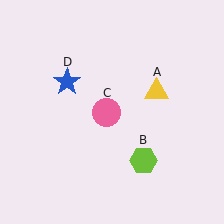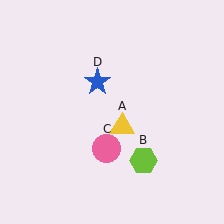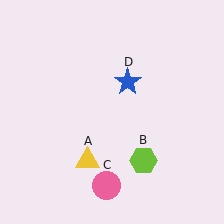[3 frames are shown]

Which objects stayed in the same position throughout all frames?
Lime hexagon (object B) remained stationary.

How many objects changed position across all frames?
3 objects changed position: yellow triangle (object A), pink circle (object C), blue star (object D).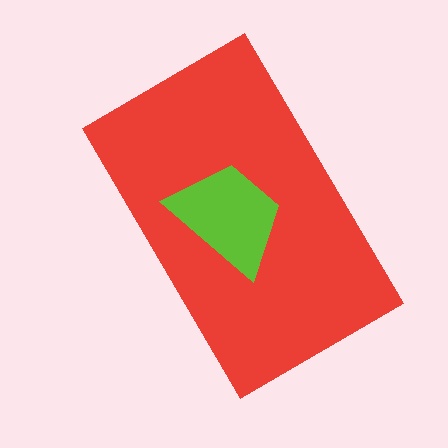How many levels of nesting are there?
2.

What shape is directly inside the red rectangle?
The lime trapezoid.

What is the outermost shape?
The red rectangle.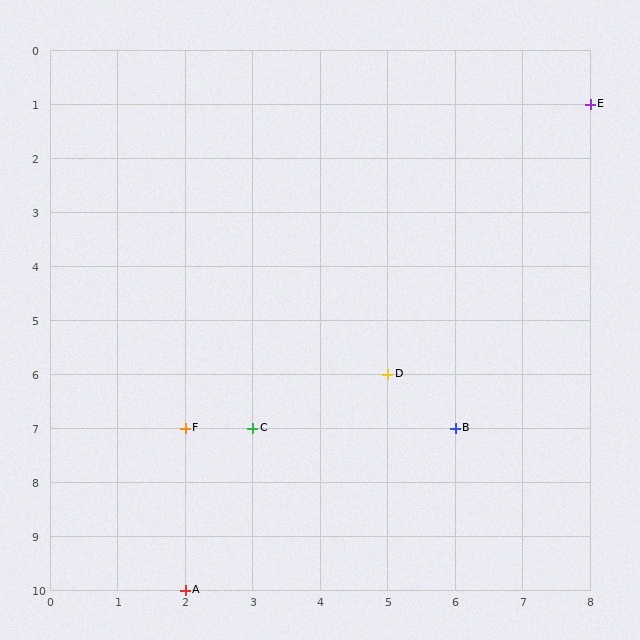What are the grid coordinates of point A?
Point A is at grid coordinates (2, 10).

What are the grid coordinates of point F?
Point F is at grid coordinates (2, 7).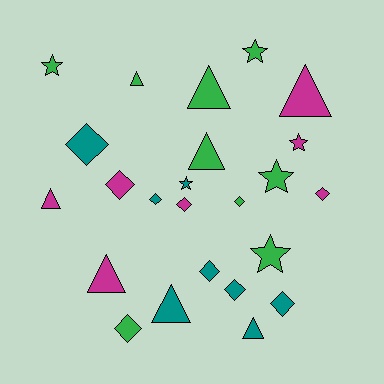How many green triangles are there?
There are 3 green triangles.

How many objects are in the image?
There are 24 objects.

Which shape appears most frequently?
Diamond, with 10 objects.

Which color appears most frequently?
Green, with 9 objects.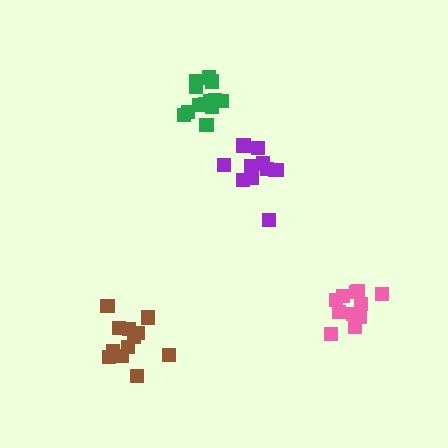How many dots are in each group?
Group 1: 13 dots, Group 2: 11 dots, Group 3: 11 dots, Group 4: 12 dots (47 total).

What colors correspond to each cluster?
The clusters are colored: green, purple, pink, brown.